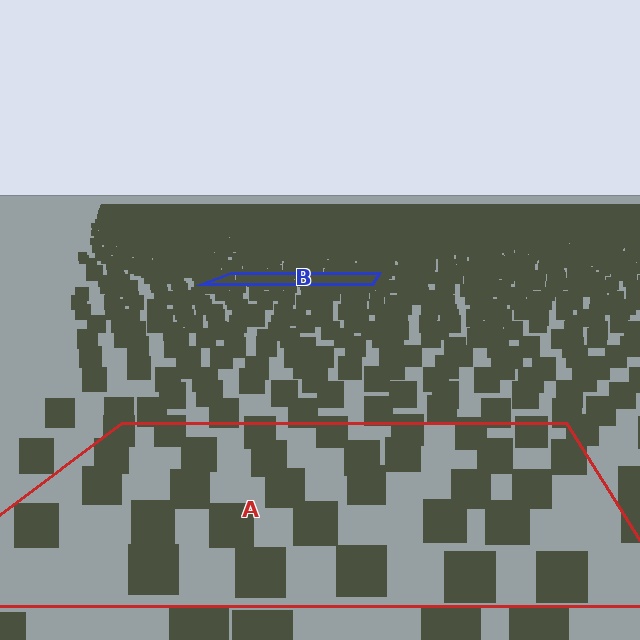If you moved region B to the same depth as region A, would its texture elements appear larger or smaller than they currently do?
They would appear larger. At a closer depth, the same texture elements are projected at a bigger on-screen size.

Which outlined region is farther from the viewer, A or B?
Region B is farther from the viewer — the texture elements inside it appear smaller and more densely packed.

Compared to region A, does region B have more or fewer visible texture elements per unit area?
Region B has more texture elements per unit area — they are packed more densely because it is farther away.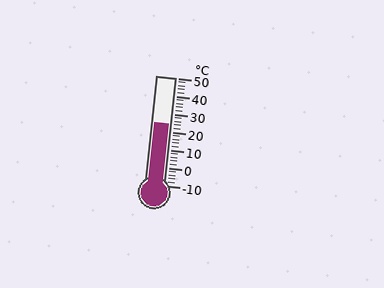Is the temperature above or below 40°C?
The temperature is below 40°C.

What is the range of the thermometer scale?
The thermometer scale ranges from -10°C to 50°C.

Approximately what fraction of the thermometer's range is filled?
The thermometer is filled to approximately 55% of its range.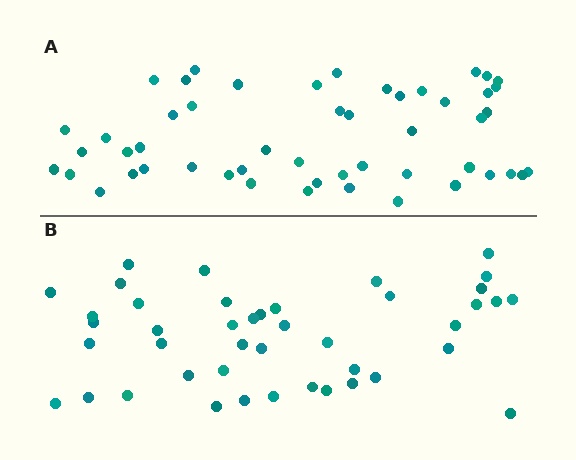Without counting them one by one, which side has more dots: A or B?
Region A (the top region) has more dots.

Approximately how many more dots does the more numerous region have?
Region A has roughly 8 or so more dots than region B.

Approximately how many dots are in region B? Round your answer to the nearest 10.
About 40 dots. (The exact count is 43, which rounds to 40.)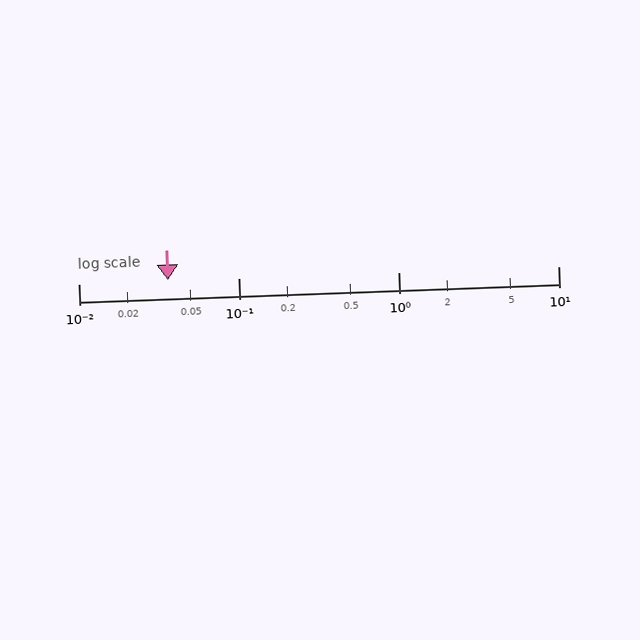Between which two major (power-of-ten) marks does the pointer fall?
The pointer is between 0.01 and 0.1.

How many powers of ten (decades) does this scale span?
The scale spans 3 decades, from 0.01 to 10.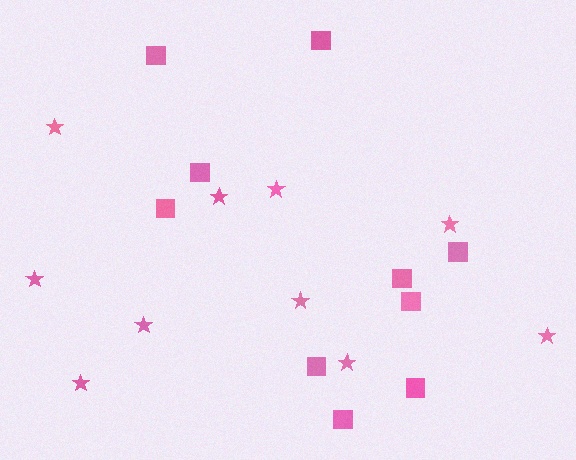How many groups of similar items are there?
There are 2 groups: one group of stars (10) and one group of squares (10).